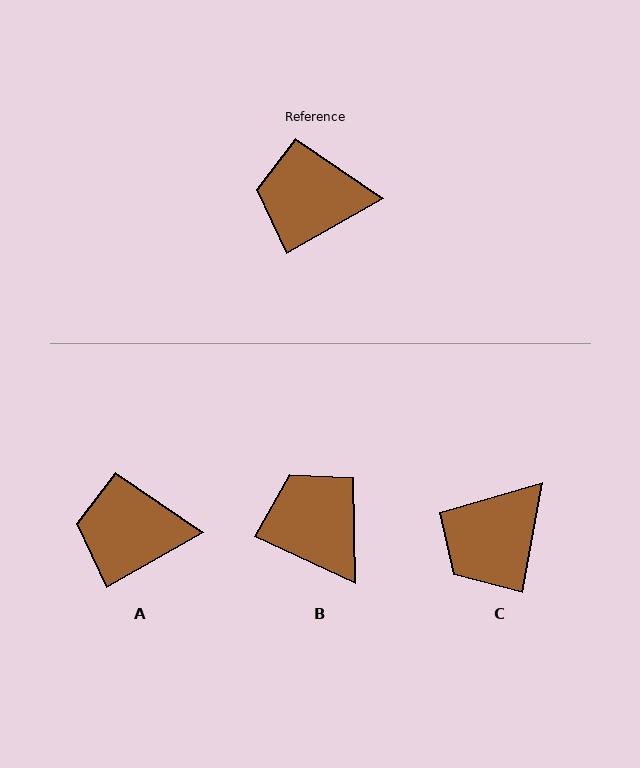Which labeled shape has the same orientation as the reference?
A.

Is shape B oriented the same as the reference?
No, it is off by about 55 degrees.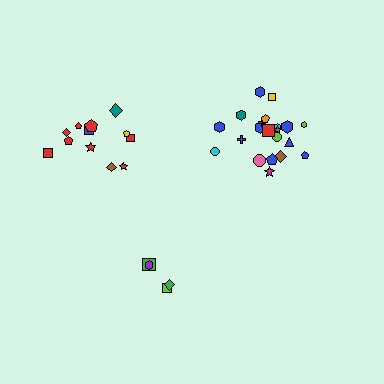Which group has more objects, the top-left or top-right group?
The top-right group.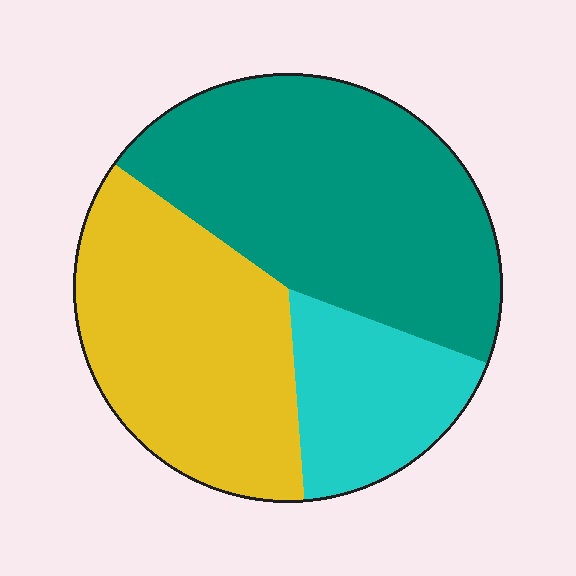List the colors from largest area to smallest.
From largest to smallest: teal, yellow, cyan.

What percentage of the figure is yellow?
Yellow covers roughly 35% of the figure.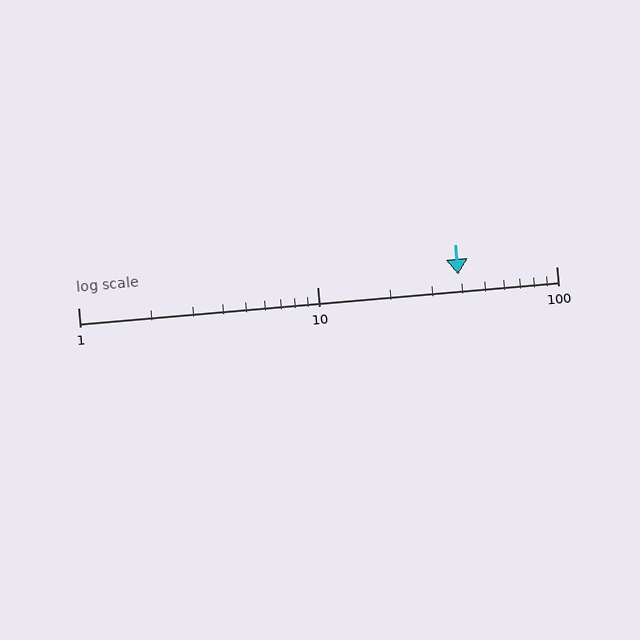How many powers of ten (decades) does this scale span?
The scale spans 2 decades, from 1 to 100.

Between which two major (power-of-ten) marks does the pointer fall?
The pointer is between 10 and 100.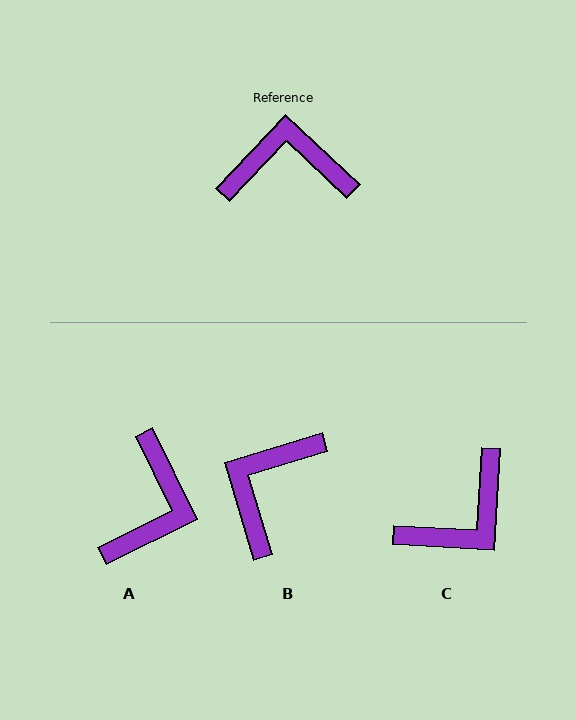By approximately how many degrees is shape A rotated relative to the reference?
Approximately 110 degrees clockwise.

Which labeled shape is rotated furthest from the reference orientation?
C, about 140 degrees away.